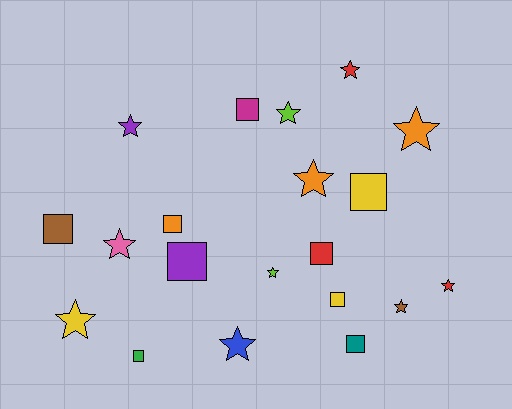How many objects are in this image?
There are 20 objects.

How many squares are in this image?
There are 9 squares.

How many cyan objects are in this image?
There are no cyan objects.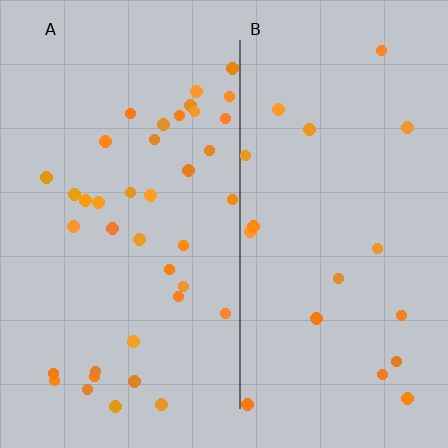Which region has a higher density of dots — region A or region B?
A (the left).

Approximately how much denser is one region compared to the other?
Approximately 2.1× — region A over region B.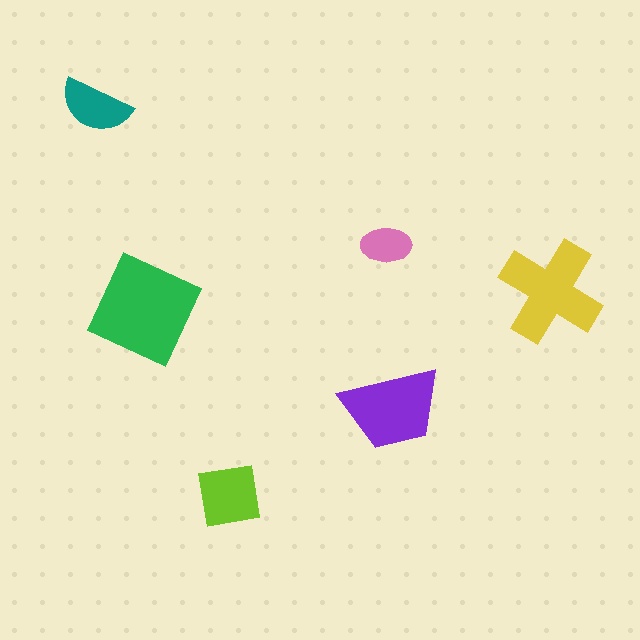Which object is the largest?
The green square.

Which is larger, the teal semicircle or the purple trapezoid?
The purple trapezoid.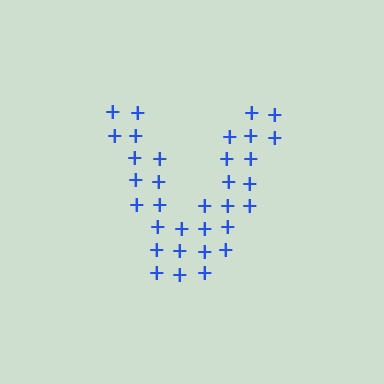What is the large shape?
The large shape is the letter V.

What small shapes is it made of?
It is made of small plus signs.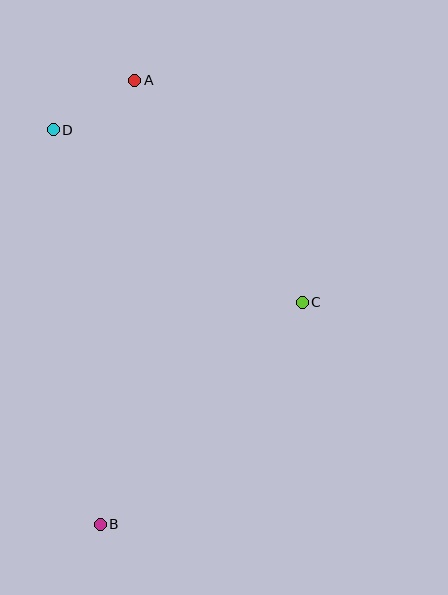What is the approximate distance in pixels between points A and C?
The distance between A and C is approximately 278 pixels.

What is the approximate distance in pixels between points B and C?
The distance between B and C is approximately 300 pixels.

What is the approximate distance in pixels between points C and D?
The distance between C and D is approximately 303 pixels.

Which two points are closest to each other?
Points A and D are closest to each other.